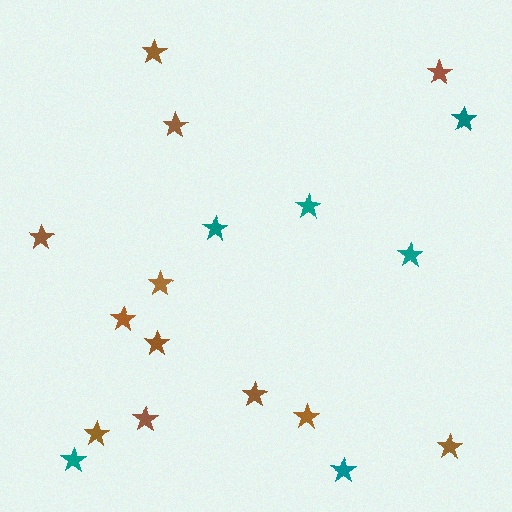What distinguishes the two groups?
There are 2 groups: one group of brown stars (12) and one group of teal stars (6).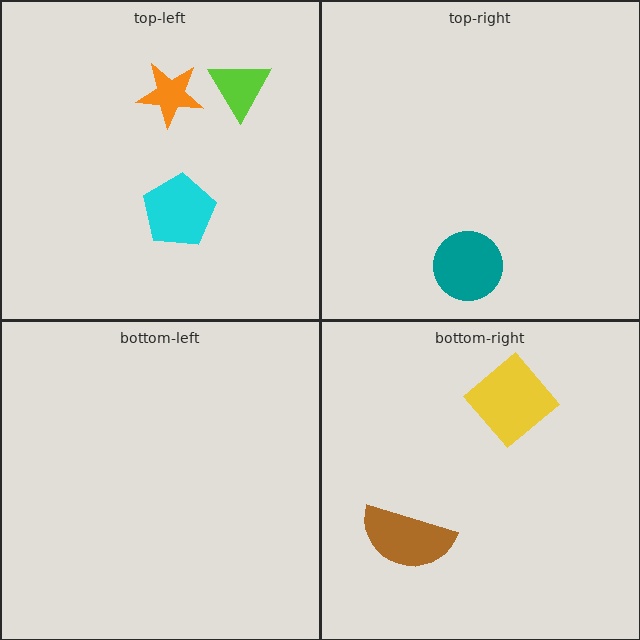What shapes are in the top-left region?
The lime triangle, the orange star, the cyan pentagon.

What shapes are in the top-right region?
The teal circle.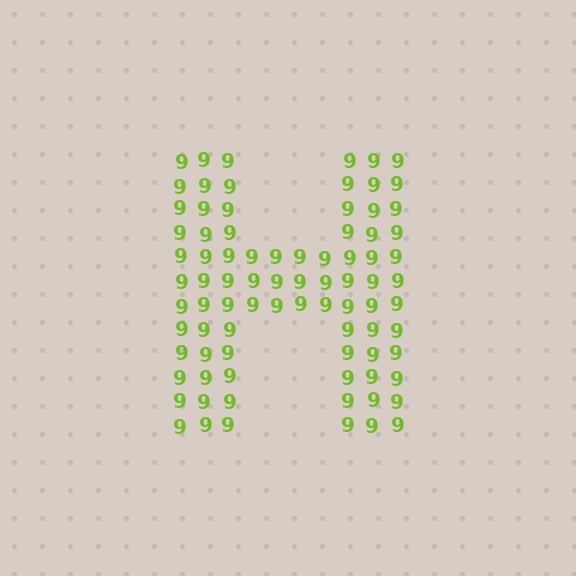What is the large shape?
The large shape is the letter H.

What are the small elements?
The small elements are digit 9's.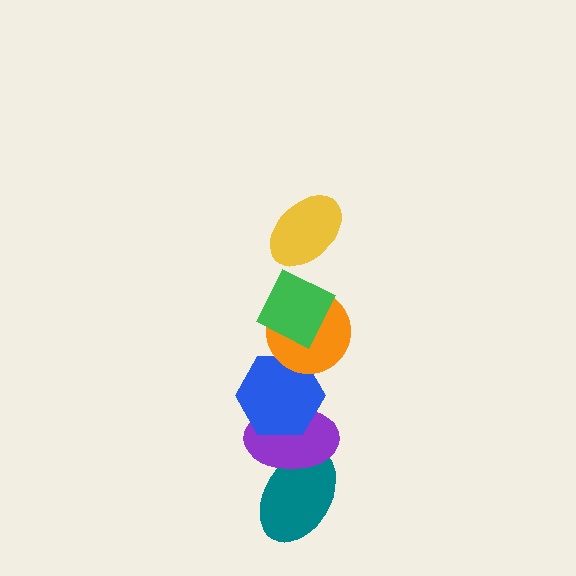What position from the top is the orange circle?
The orange circle is 3rd from the top.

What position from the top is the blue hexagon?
The blue hexagon is 4th from the top.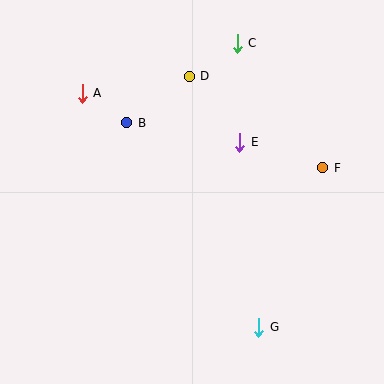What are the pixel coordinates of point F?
Point F is at (323, 168).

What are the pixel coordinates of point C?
Point C is at (237, 43).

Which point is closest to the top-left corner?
Point A is closest to the top-left corner.